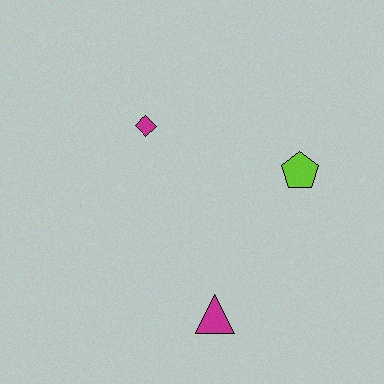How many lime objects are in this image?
There is 1 lime object.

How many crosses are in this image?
There are no crosses.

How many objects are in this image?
There are 3 objects.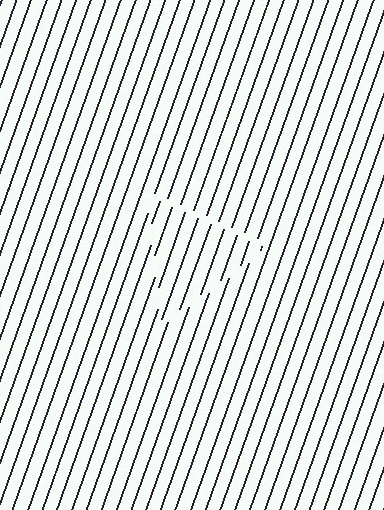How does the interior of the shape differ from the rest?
The interior of the shape contains the same grating, shifted by half a period — the contour is defined by the phase discontinuity where line-ends from the inner and outer gratings abut.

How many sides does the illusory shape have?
3 sides — the line-ends trace a triangle.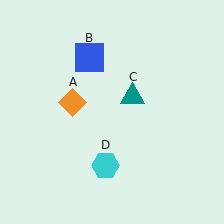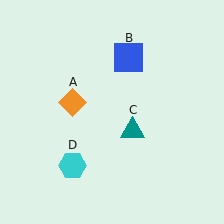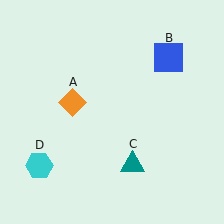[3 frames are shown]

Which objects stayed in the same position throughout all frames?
Orange diamond (object A) remained stationary.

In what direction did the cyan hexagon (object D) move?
The cyan hexagon (object D) moved left.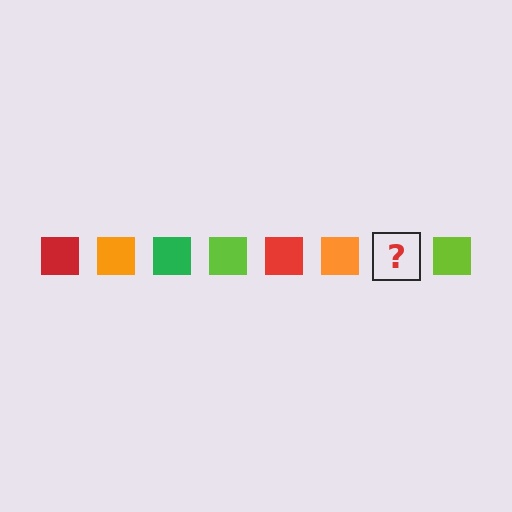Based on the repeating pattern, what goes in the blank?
The blank should be a green square.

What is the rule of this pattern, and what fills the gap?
The rule is that the pattern cycles through red, orange, green, lime squares. The gap should be filled with a green square.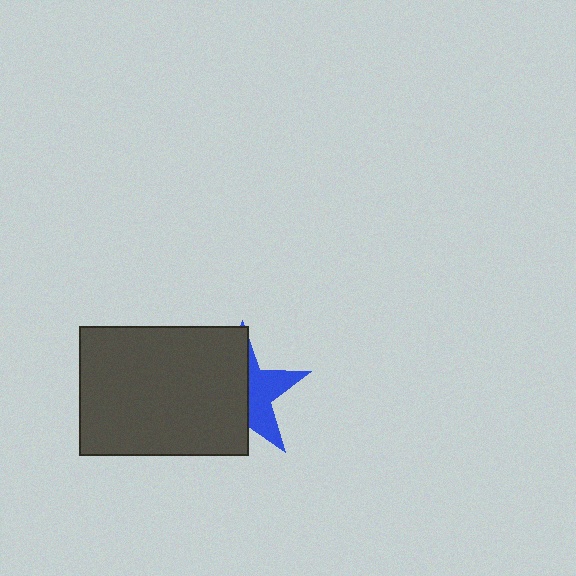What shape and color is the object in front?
The object in front is a dark gray rectangle.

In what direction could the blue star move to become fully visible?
The blue star could move right. That would shift it out from behind the dark gray rectangle entirely.